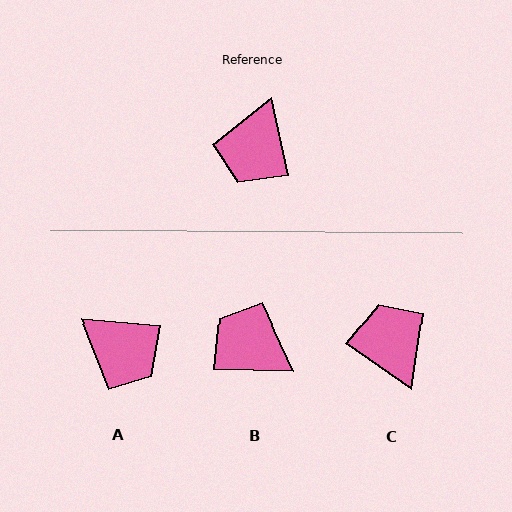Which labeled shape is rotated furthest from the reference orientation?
C, about 137 degrees away.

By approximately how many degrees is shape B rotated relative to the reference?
Approximately 104 degrees clockwise.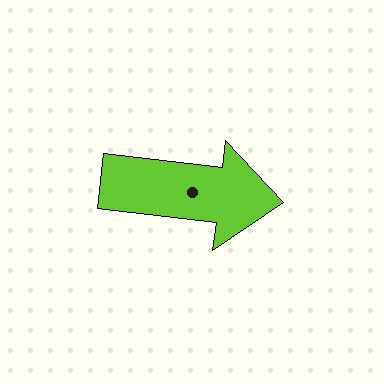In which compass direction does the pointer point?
East.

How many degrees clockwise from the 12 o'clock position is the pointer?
Approximately 97 degrees.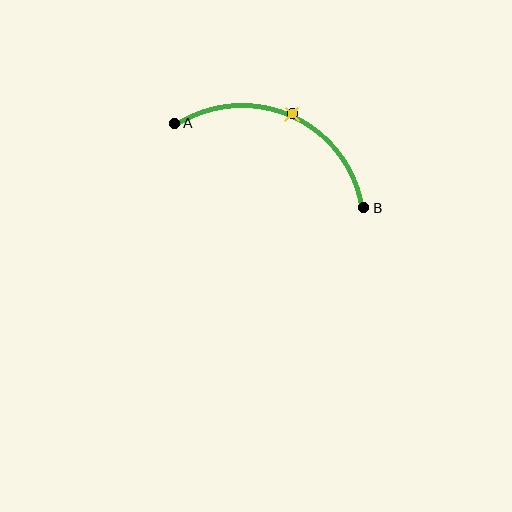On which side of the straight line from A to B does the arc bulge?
The arc bulges above the straight line connecting A and B.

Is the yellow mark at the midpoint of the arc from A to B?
Yes. The yellow mark lies on the arc at equal arc-length from both A and B — it is the arc midpoint.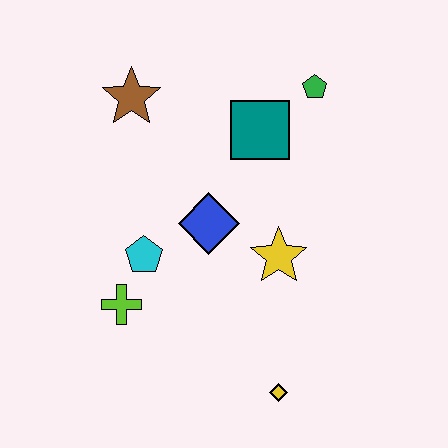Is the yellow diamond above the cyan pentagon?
No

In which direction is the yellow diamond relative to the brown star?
The yellow diamond is below the brown star.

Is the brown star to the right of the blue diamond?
No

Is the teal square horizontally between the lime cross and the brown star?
No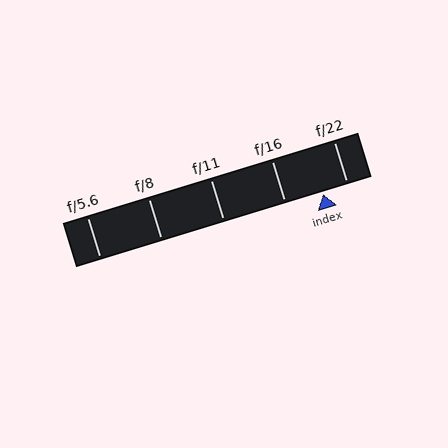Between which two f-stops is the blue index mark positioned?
The index mark is between f/16 and f/22.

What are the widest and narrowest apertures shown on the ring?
The widest aperture shown is f/5.6 and the narrowest is f/22.